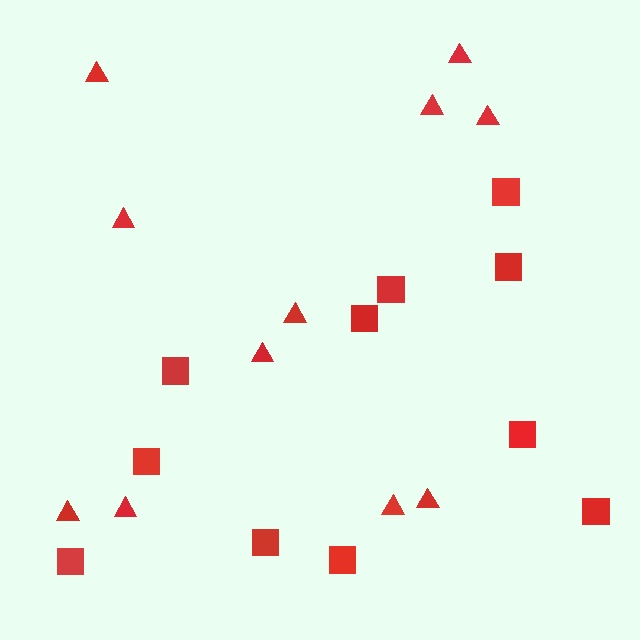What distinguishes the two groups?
There are 2 groups: one group of squares (11) and one group of triangles (11).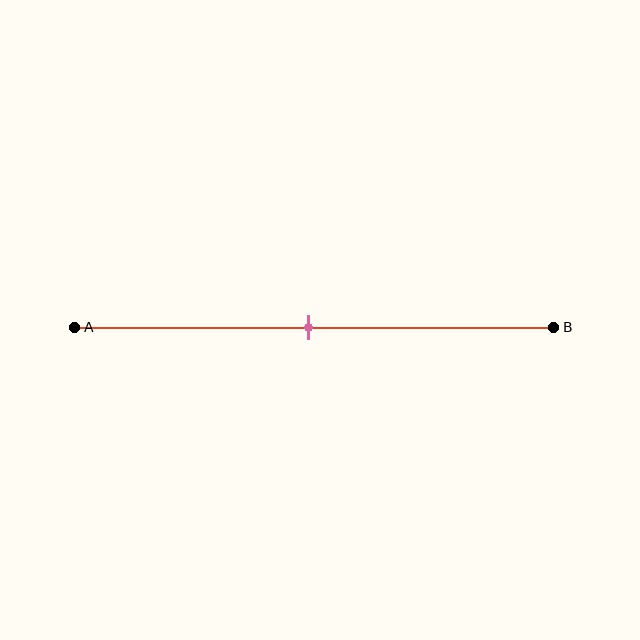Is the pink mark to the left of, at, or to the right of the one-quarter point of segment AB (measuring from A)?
The pink mark is to the right of the one-quarter point of segment AB.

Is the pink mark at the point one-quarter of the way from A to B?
No, the mark is at about 50% from A, not at the 25% one-quarter point.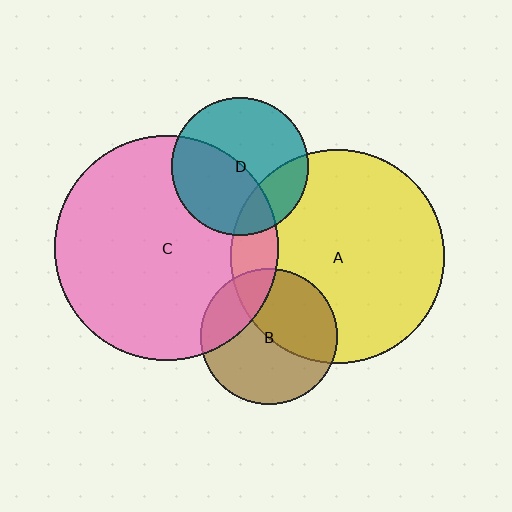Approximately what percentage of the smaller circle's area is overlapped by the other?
Approximately 10%.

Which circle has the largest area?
Circle C (pink).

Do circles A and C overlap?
Yes.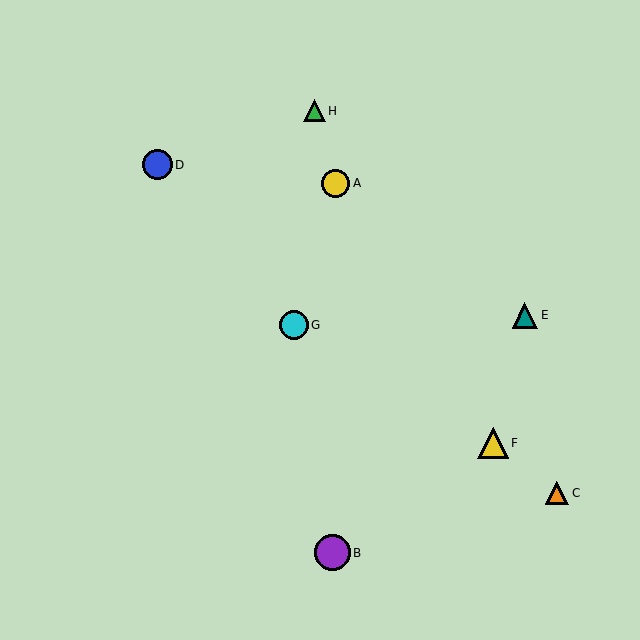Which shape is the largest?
The purple circle (labeled B) is the largest.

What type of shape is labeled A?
Shape A is a yellow circle.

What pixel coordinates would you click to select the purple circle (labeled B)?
Click at (332, 553) to select the purple circle B.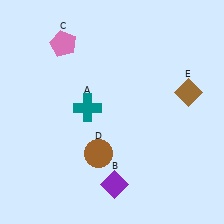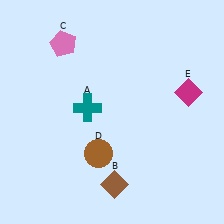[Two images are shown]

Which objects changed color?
B changed from purple to brown. E changed from brown to magenta.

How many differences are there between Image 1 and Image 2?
There are 2 differences between the two images.